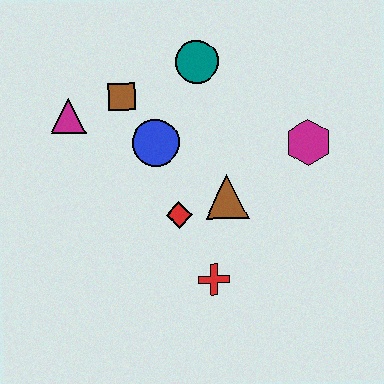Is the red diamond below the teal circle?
Yes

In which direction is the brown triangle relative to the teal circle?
The brown triangle is below the teal circle.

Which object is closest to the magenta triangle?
The brown square is closest to the magenta triangle.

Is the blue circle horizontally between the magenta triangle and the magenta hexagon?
Yes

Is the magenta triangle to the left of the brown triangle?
Yes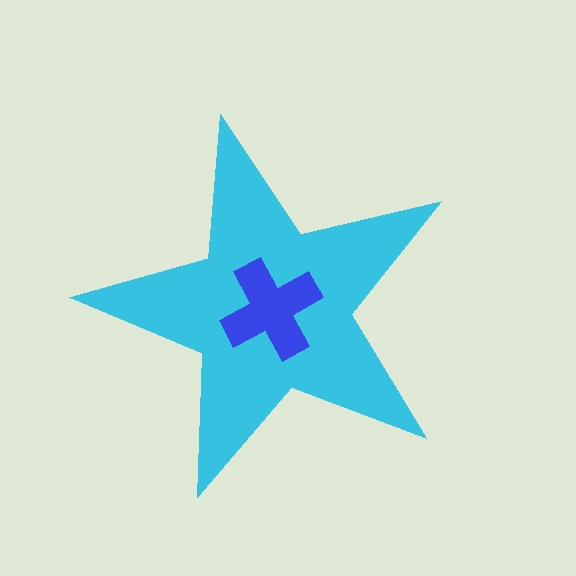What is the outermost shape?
The cyan star.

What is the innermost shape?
The blue cross.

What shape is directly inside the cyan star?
The blue cross.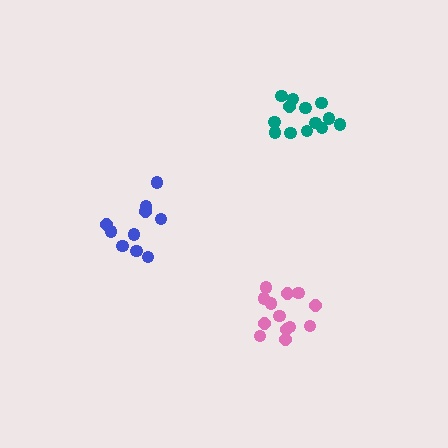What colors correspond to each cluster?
The clusters are colored: pink, blue, teal.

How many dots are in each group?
Group 1: 13 dots, Group 2: 10 dots, Group 3: 13 dots (36 total).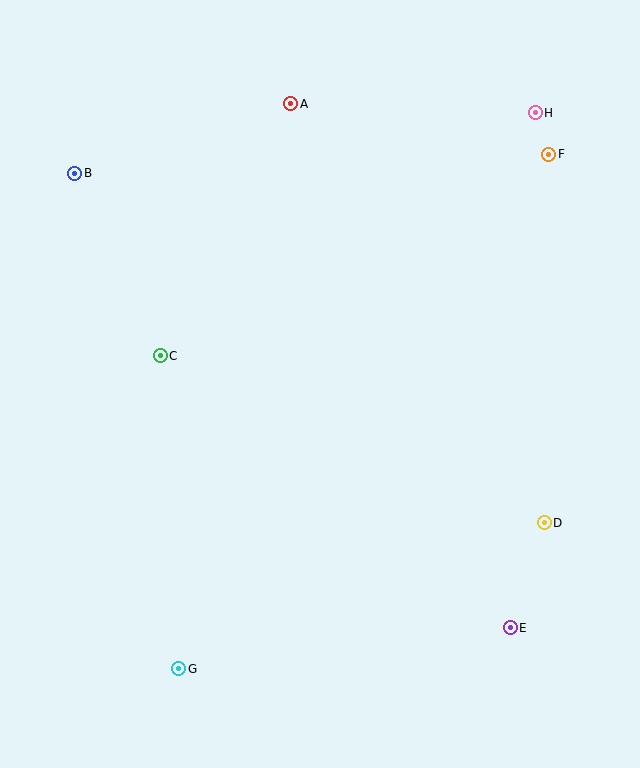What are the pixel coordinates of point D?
Point D is at (544, 523).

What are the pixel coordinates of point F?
Point F is at (549, 154).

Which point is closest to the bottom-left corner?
Point G is closest to the bottom-left corner.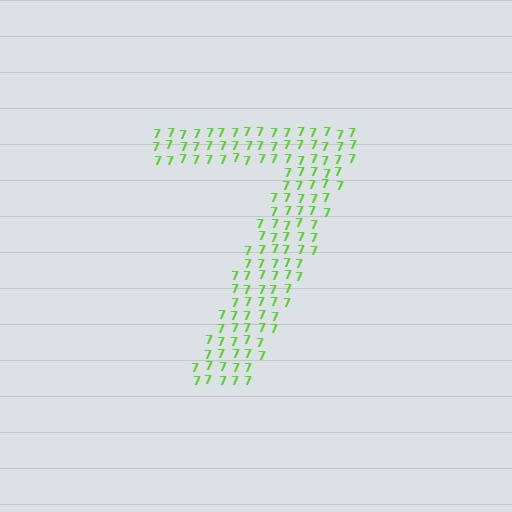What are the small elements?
The small elements are digit 7's.